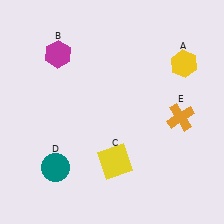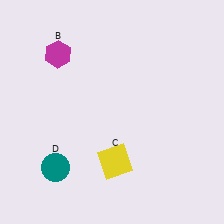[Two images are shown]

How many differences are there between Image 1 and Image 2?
There are 2 differences between the two images.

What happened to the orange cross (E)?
The orange cross (E) was removed in Image 2. It was in the bottom-right area of Image 1.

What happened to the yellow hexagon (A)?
The yellow hexagon (A) was removed in Image 2. It was in the top-right area of Image 1.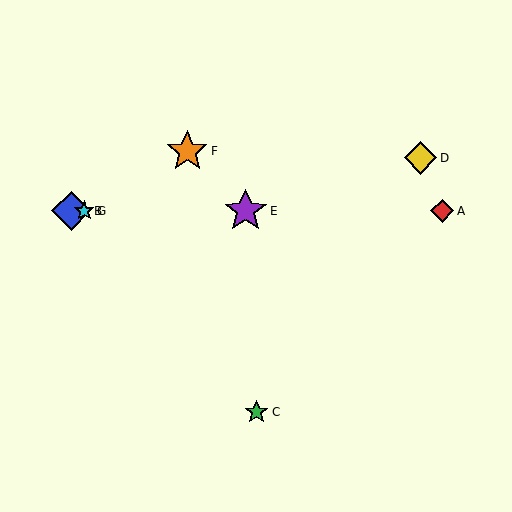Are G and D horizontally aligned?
No, G is at y≈211 and D is at y≈158.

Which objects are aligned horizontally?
Objects A, B, E, G are aligned horizontally.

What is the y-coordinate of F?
Object F is at y≈151.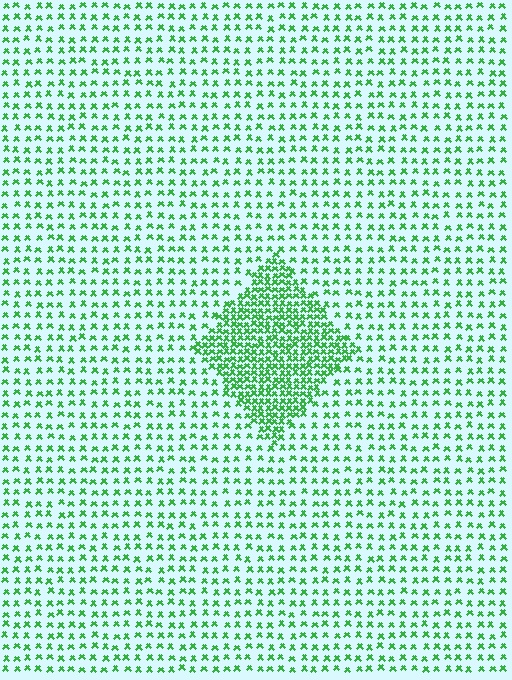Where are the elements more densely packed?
The elements are more densely packed inside the diamond boundary.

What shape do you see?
I see a diamond.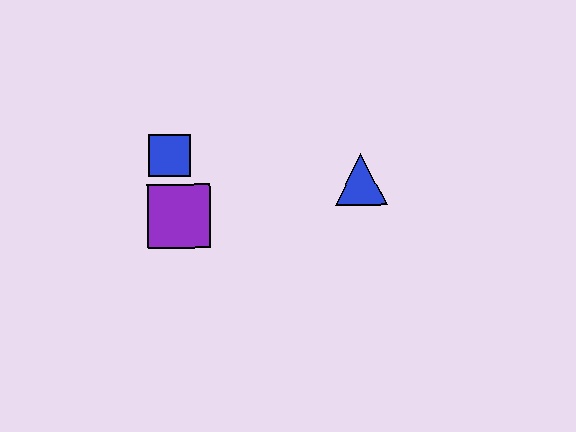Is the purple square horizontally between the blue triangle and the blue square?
Yes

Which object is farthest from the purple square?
The blue triangle is farthest from the purple square.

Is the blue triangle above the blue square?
No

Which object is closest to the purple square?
The blue square is closest to the purple square.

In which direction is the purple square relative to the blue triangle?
The purple square is to the left of the blue triangle.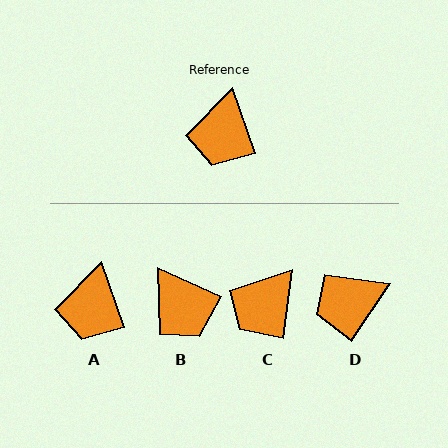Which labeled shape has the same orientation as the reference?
A.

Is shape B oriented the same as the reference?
No, it is off by about 46 degrees.